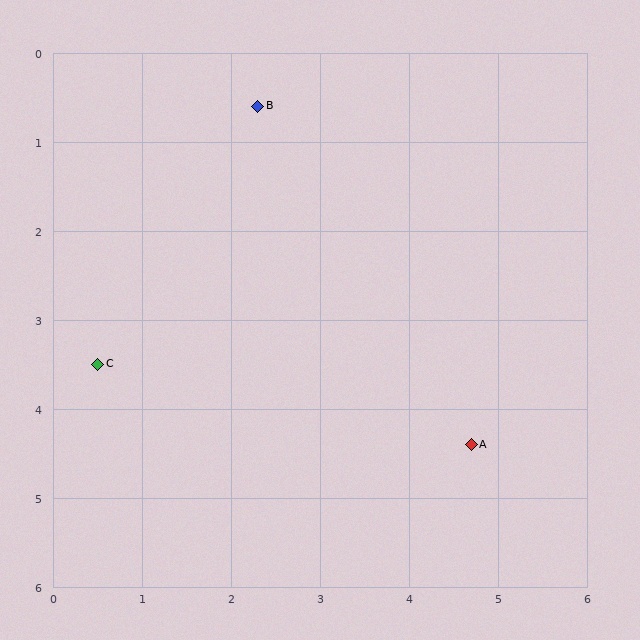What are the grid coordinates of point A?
Point A is at approximately (4.7, 4.4).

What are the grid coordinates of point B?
Point B is at approximately (2.3, 0.6).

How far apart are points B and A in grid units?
Points B and A are about 4.5 grid units apart.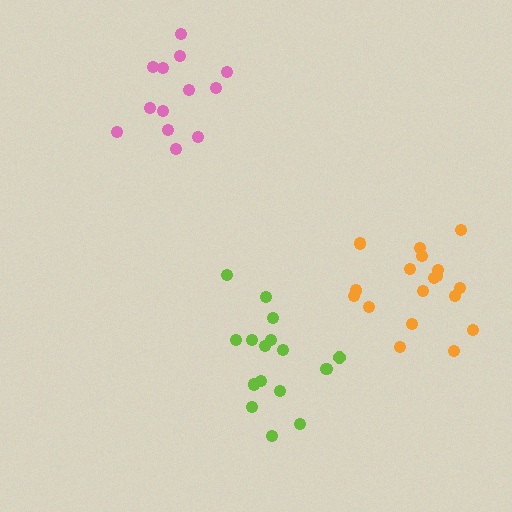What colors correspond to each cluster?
The clusters are colored: lime, orange, pink.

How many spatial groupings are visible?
There are 3 spatial groupings.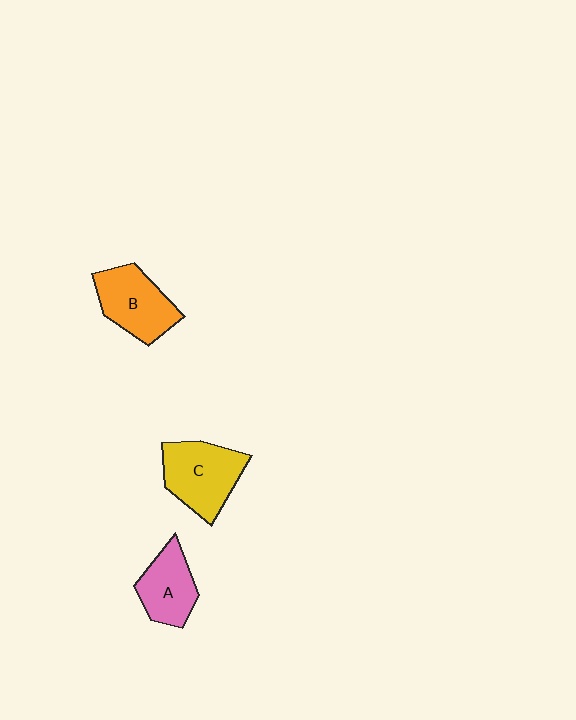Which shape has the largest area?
Shape C (yellow).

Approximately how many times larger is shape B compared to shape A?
Approximately 1.2 times.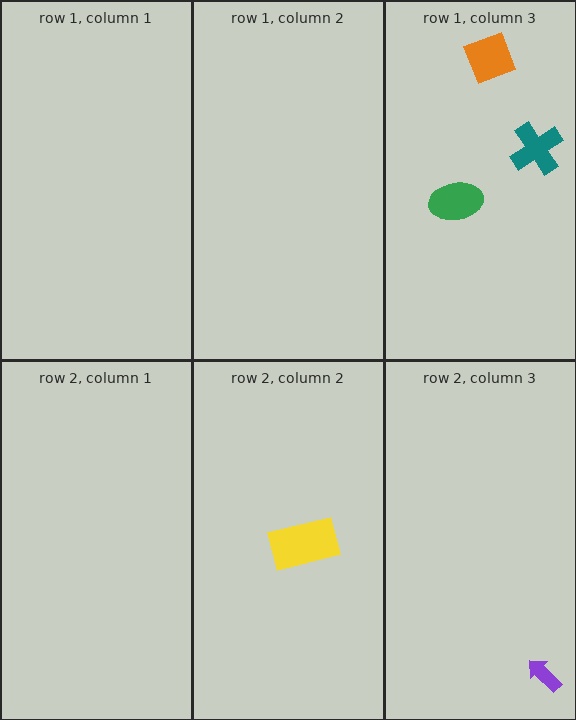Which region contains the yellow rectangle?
The row 2, column 2 region.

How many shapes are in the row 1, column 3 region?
3.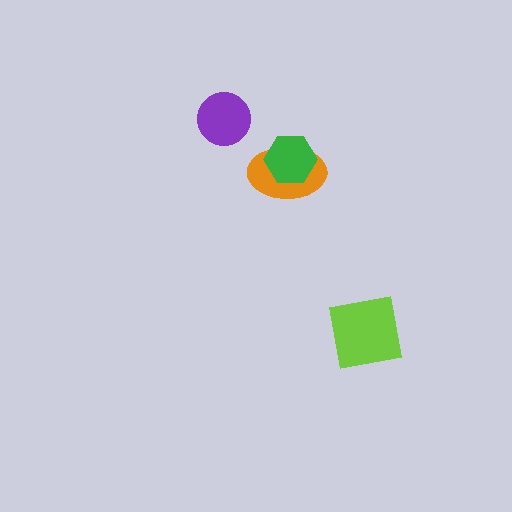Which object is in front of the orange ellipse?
The green hexagon is in front of the orange ellipse.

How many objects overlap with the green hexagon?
1 object overlaps with the green hexagon.